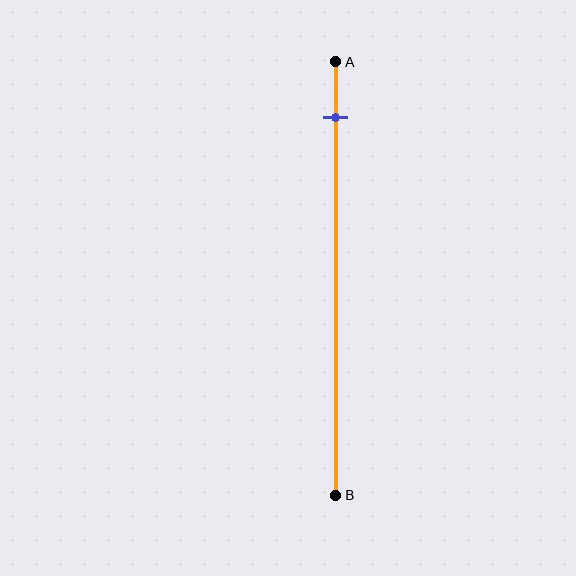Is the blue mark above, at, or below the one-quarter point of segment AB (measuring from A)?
The blue mark is above the one-quarter point of segment AB.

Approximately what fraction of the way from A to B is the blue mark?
The blue mark is approximately 15% of the way from A to B.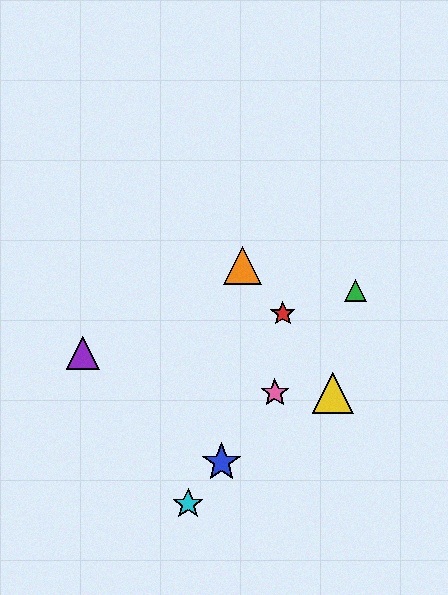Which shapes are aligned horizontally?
The yellow triangle, the pink star are aligned horizontally.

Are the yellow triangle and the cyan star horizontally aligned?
No, the yellow triangle is at y≈393 and the cyan star is at y≈504.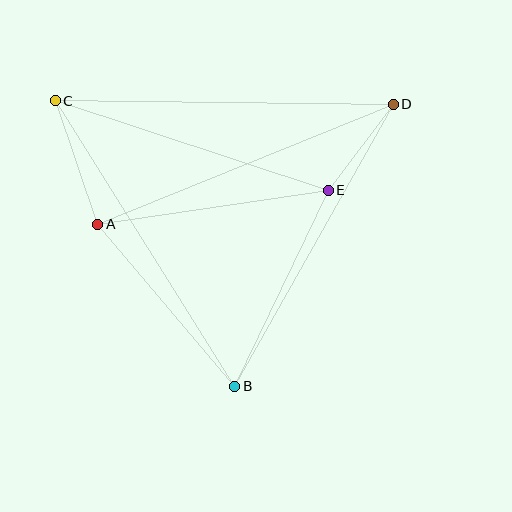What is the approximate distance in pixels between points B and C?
The distance between B and C is approximately 337 pixels.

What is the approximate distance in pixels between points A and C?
The distance between A and C is approximately 130 pixels.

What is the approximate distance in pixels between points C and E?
The distance between C and E is approximately 287 pixels.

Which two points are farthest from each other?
Points C and D are farthest from each other.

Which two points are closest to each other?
Points D and E are closest to each other.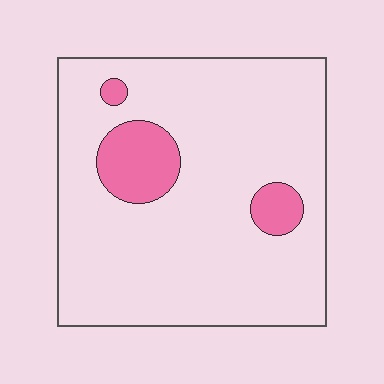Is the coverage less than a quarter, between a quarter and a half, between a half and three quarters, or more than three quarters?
Less than a quarter.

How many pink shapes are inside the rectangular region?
3.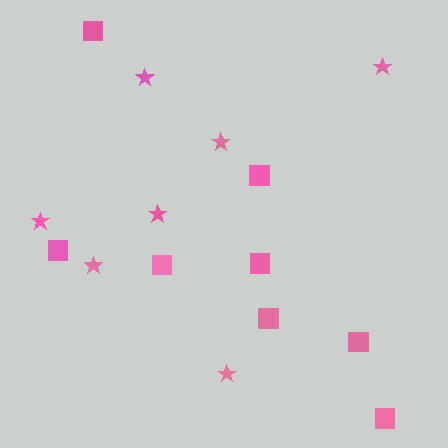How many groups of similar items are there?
There are 2 groups: one group of squares (8) and one group of stars (7).